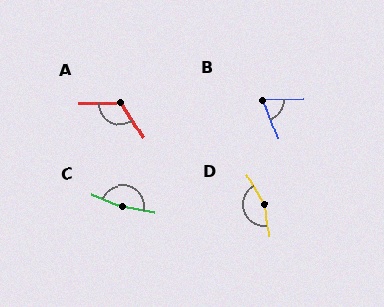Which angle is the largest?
C, at approximately 169 degrees.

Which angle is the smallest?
B, at approximately 73 degrees.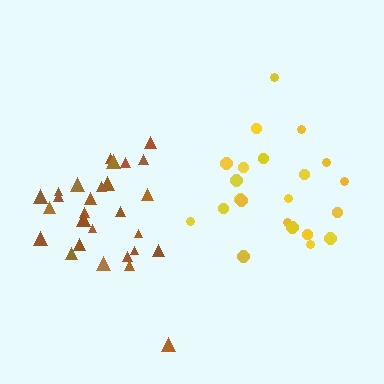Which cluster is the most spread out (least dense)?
Yellow.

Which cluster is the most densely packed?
Brown.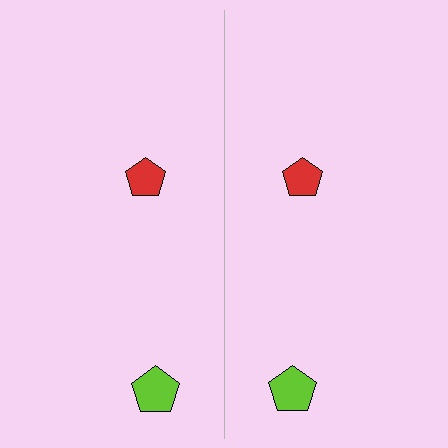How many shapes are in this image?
There are 4 shapes in this image.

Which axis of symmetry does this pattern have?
The pattern has a vertical axis of symmetry running through the center of the image.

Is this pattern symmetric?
Yes, this pattern has bilateral (reflection) symmetry.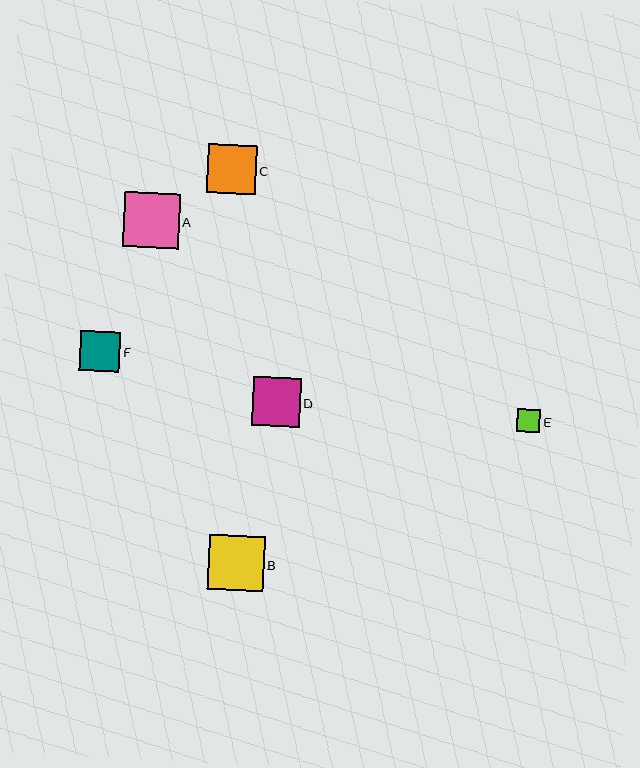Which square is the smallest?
Square E is the smallest with a size of approximately 23 pixels.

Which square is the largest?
Square A is the largest with a size of approximately 55 pixels.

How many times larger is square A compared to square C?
Square A is approximately 1.1 times the size of square C.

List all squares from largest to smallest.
From largest to smallest: A, B, C, D, F, E.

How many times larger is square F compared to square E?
Square F is approximately 1.7 times the size of square E.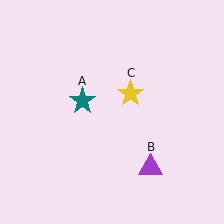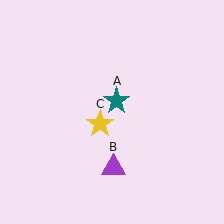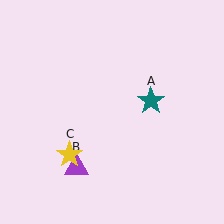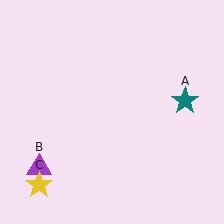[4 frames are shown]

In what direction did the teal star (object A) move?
The teal star (object A) moved right.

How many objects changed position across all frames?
3 objects changed position: teal star (object A), purple triangle (object B), yellow star (object C).